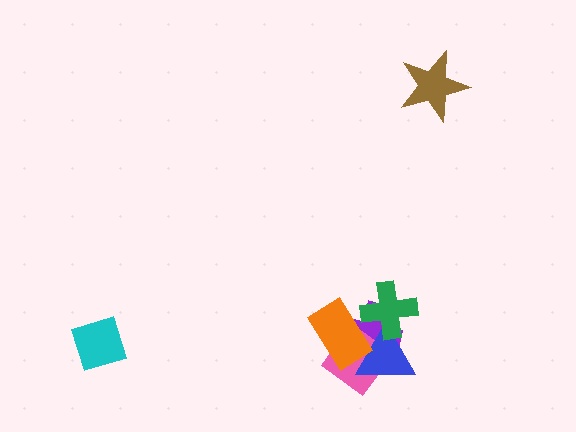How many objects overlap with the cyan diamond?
0 objects overlap with the cyan diamond.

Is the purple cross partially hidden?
Yes, it is partially covered by another shape.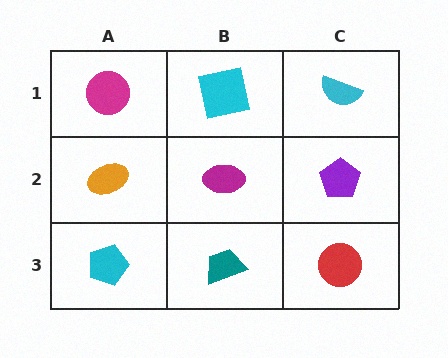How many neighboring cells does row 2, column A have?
3.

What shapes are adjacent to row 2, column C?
A cyan semicircle (row 1, column C), a red circle (row 3, column C), a magenta ellipse (row 2, column B).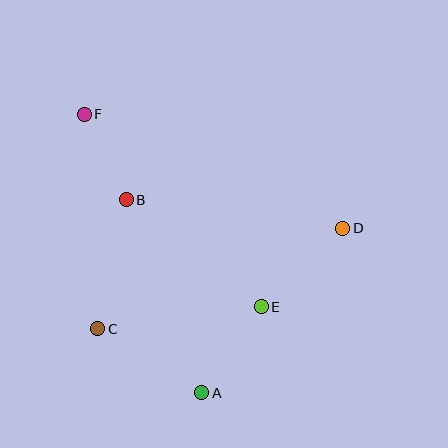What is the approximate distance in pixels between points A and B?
The distance between A and B is approximately 207 pixels.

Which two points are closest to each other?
Points B and F are closest to each other.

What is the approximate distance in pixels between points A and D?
The distance between A and D is approximately 216 pixels.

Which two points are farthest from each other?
Points A and F are farthest from each other.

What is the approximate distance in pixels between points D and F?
The distance between D and F is approximately 282 pixels.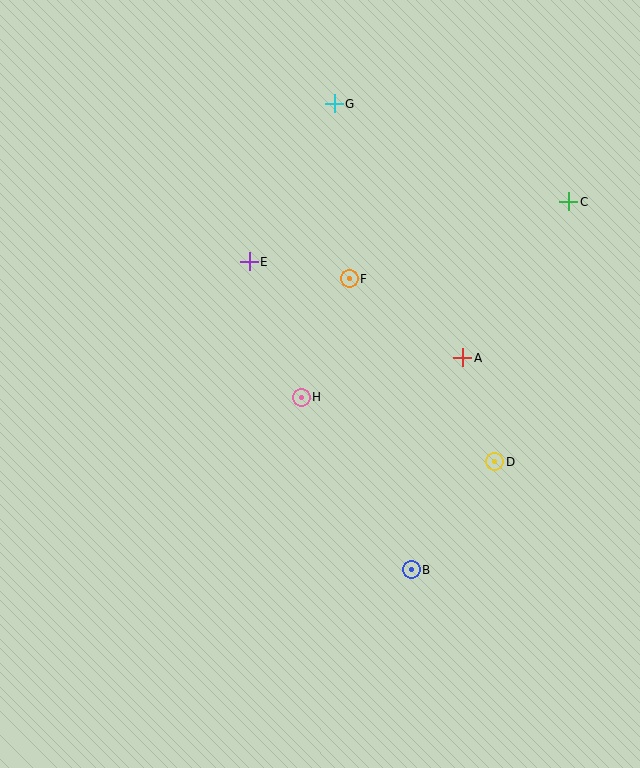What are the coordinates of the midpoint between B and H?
The midpoint between B and H is at (356, 483).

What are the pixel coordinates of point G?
Point G is at (334, 104).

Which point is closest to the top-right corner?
Point C is closest to the top-right corner.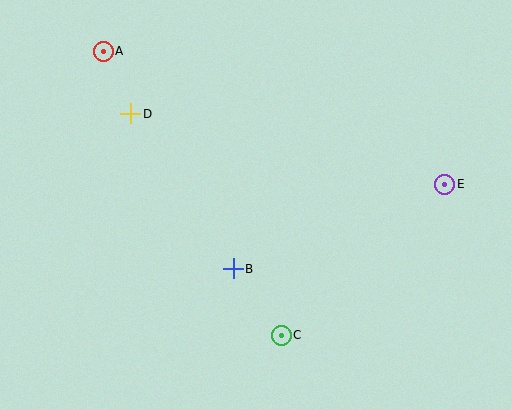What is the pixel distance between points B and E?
The distance between B and E is 228 pixels.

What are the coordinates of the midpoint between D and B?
The midpoint between D and B is at (182, 191).